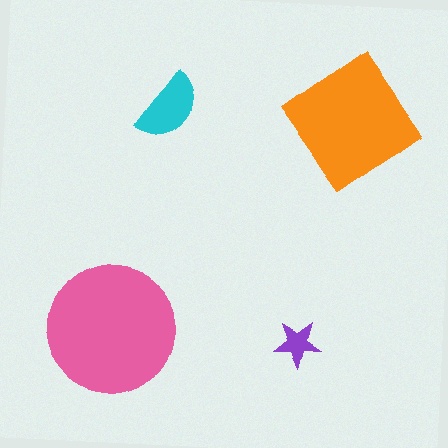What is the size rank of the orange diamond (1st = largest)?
2nd.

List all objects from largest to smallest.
The pink circle, the orange diamond, the cyan semicircle, the purple star.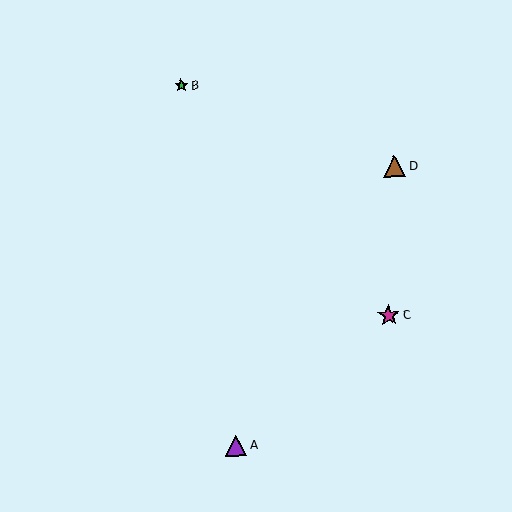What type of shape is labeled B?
Shape B is a green star.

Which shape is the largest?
The magenta star (labeled C) is the largest.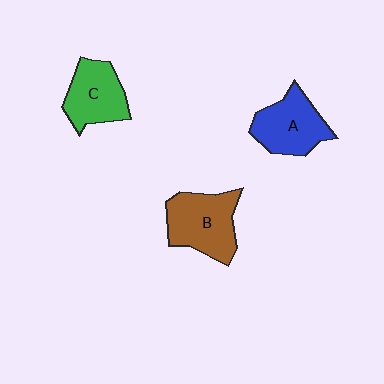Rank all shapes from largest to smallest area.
From largest to smallest: B (brown), A (blue), C (green).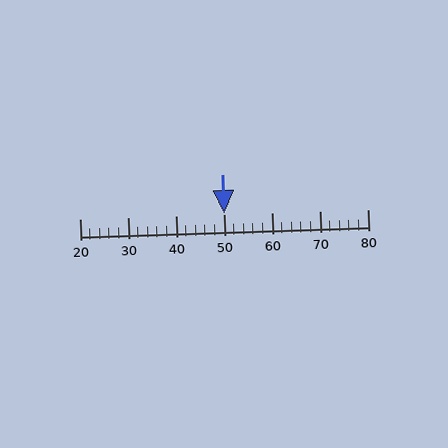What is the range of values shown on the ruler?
The ruler shows values from 20 to 80.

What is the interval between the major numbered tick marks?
The major tick marks are spaced 10 units apart.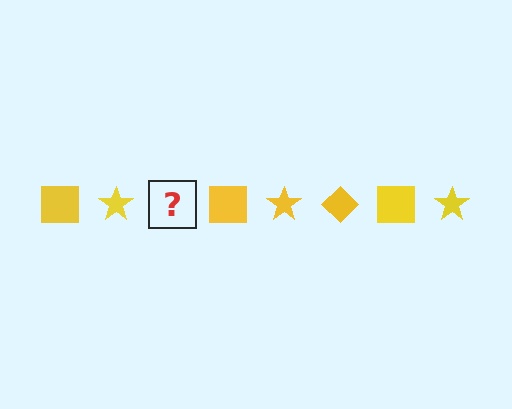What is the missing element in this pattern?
The missing element is a yellow diamond.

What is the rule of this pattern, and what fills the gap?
The rule is that the pattern cycles through square, star, diamond shapes in yellow. The gap should be filled with a yellow diamond.